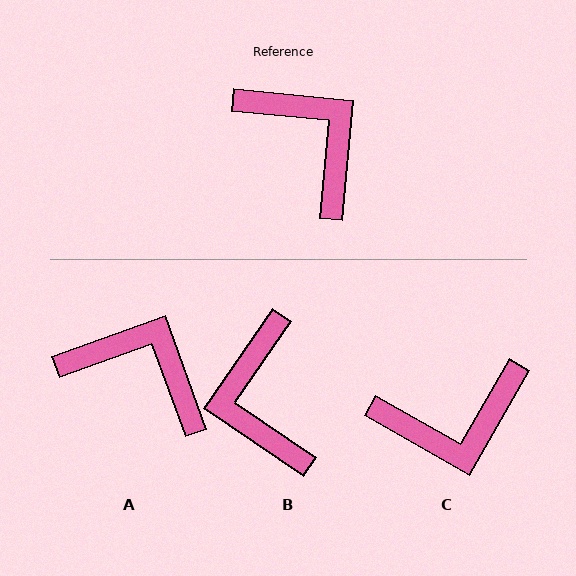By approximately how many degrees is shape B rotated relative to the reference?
Approximately 151 degrees counter-clockwise.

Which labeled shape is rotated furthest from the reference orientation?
B, about 151 degrees away.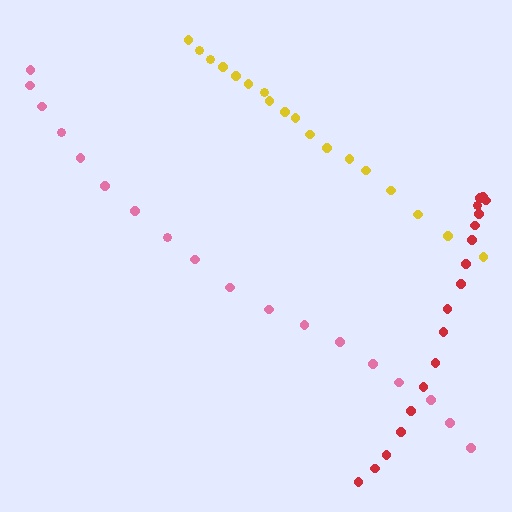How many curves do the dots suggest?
There are 3 distinct paths.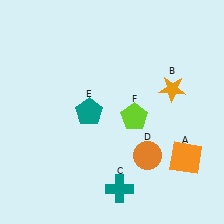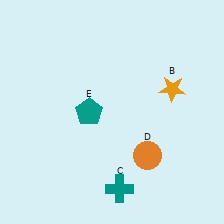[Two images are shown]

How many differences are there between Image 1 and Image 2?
There are 2 differences between the two images.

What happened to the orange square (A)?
The orange square (A) was removed in Image 2. It was in the bottom-right area of Image 1.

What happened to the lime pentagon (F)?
The lime pentagon (F) was removed in Image 2. It was in the bottom-right area of Image 1.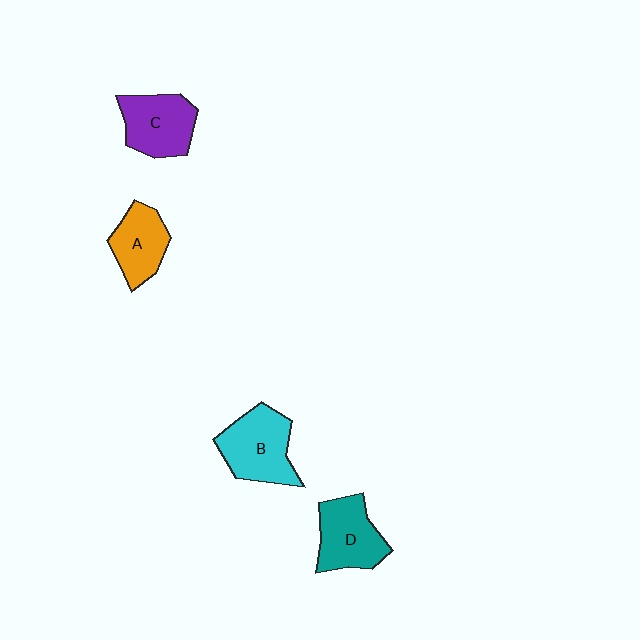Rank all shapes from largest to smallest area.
From largest to smallest: B (cyan), D (teal), C (purple), A (orange).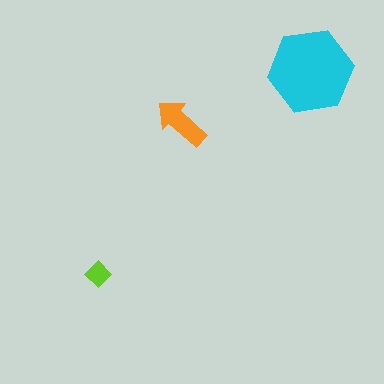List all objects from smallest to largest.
The lime diamond, the orange arrow, the cyan hexagon.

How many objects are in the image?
There are 3 objects in the image.